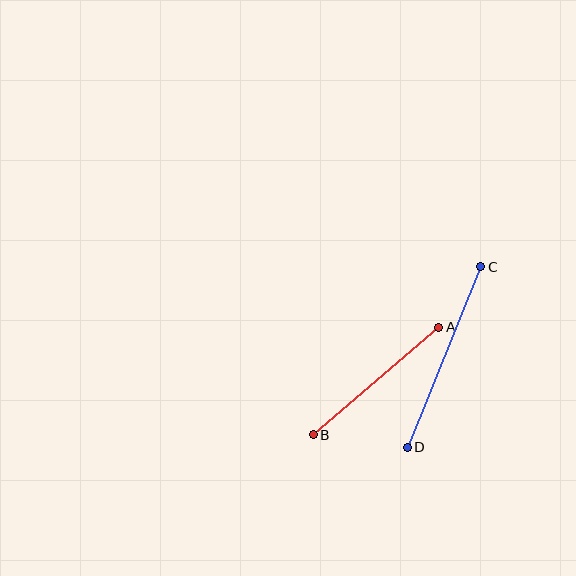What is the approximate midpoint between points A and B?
The midpoint is at approximately (376, 381) pixels.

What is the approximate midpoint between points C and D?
The midpoint is at approximately (444, 357) pixels.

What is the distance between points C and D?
The distance is approximately 195 pixels.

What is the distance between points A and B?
The distance is approximately 165 pixels.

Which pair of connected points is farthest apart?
Points C and D are farthest apart.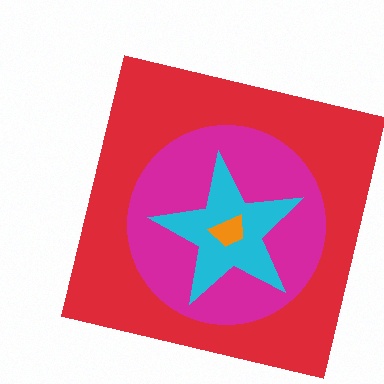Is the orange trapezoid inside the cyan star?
Yes.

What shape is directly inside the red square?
The magenta circle.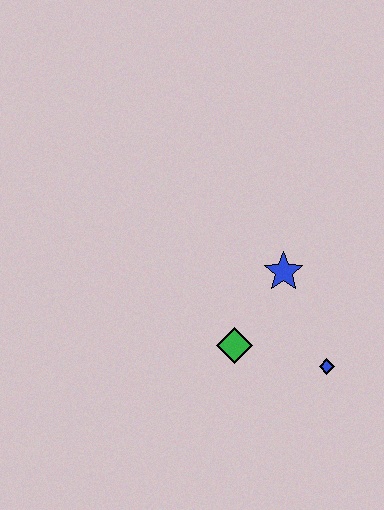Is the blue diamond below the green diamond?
Yes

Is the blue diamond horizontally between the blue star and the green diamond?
No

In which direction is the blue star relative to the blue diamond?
The blue star is above the blue diamond.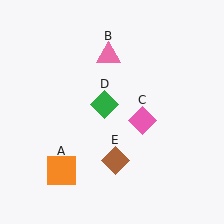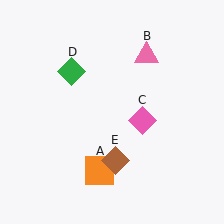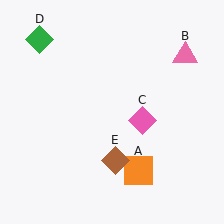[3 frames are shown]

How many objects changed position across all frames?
3 objects changed position: orange square (object A), pink triangle (object B), green diamond (object D).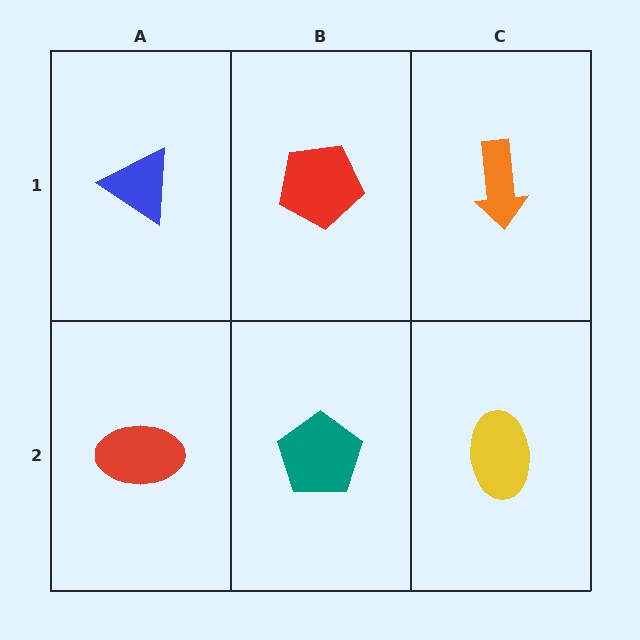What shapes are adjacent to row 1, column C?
A yellow ellipse (row 2, column C), a red pentagon (row 1, column B).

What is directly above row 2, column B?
A red pentagon.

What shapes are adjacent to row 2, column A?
A blue triangle (row 1, column A), a teal pentagon (row 2, column B).